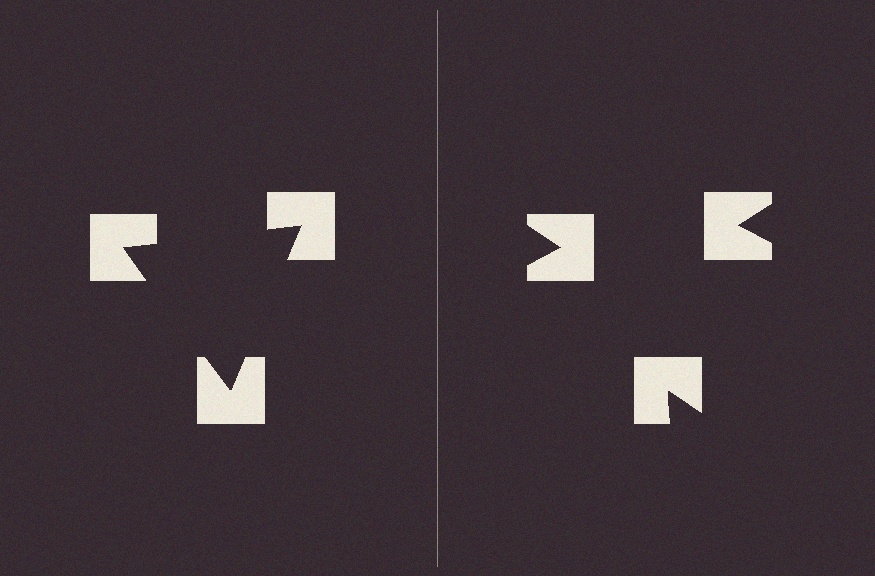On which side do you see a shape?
An illusory triangle appears on the left side. On the right side the wedge cuts are rotated, so no coherent shape forms.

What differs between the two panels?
The notched squares are positioned identically on both sides; only the wedge orientations differ. On the left they align to a triangle; on the right they are misaligned.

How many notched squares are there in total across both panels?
6 — 3 on each side.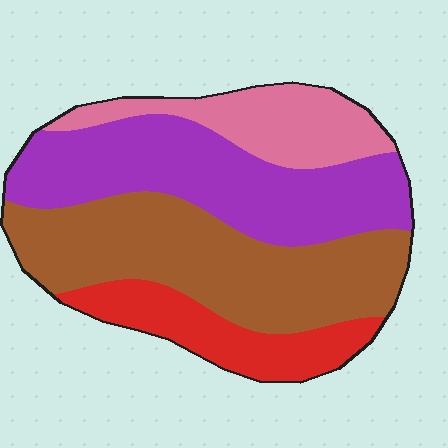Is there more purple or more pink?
Purple.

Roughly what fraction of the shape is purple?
Purple covers around 35% of the shape.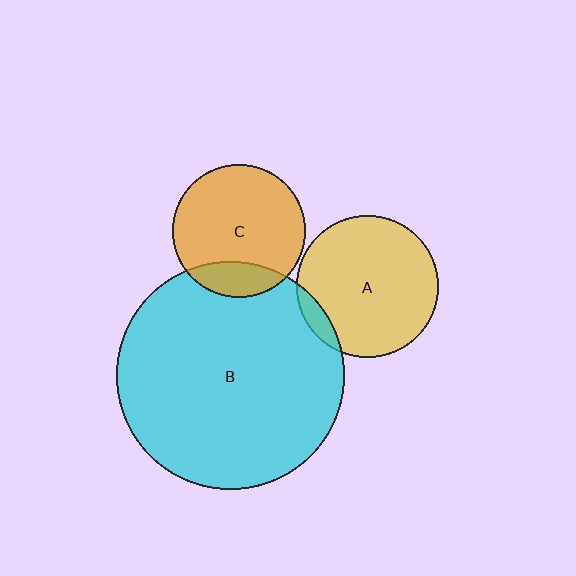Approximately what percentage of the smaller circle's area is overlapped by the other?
Approximately 20%.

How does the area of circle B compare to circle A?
Approximately 2.6 times.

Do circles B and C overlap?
Yes.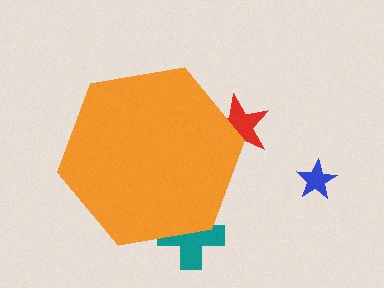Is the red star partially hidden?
Yes, the red star is partially hidden behind the orange hexagon.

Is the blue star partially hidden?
No, the blue star is fully visible.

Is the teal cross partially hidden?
Yes, the teal cross is partially hidden behind the orange hexagon.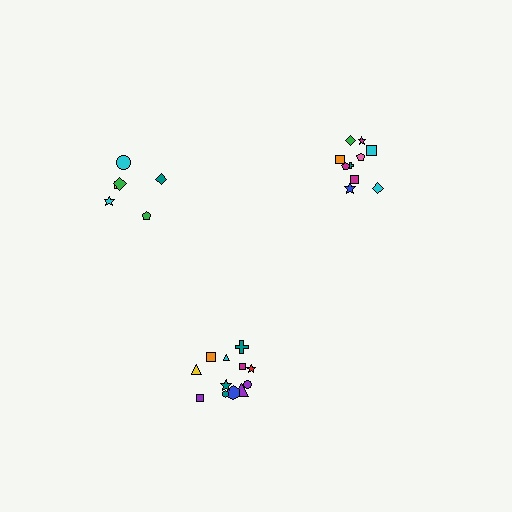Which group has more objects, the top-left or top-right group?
The top-right group.